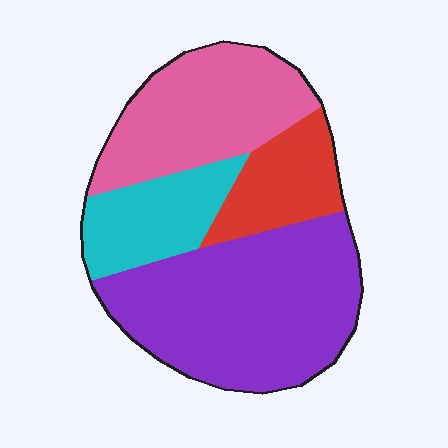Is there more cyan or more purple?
Purple.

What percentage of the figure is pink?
Pink covers 27% of the figure.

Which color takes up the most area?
Purple, at roughly 45%.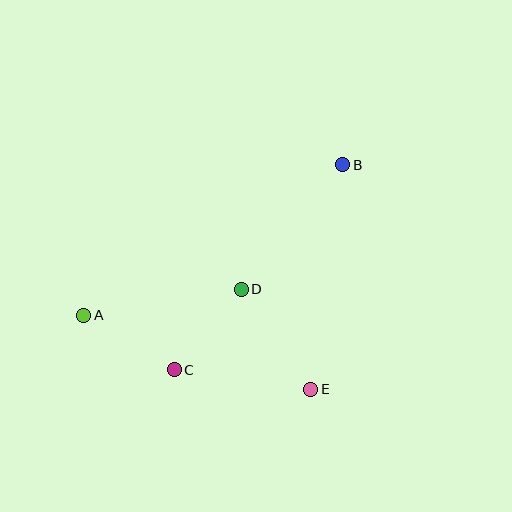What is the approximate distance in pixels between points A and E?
The distance between A and E is approximately 239 pixels.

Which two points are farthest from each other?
Points A and B are farthest from each other.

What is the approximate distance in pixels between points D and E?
The distance between D and E is approximately 122 pixels.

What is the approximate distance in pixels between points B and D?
The distance between B and D is approximately 160 pixels.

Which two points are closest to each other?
Points C and D are closest to each other.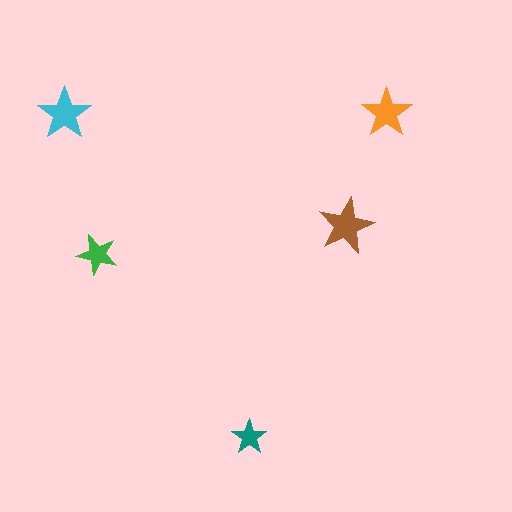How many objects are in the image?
There are 5 objects in the image.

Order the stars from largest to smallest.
the brown one, the cyan one, the orange one, the green one, the teal one.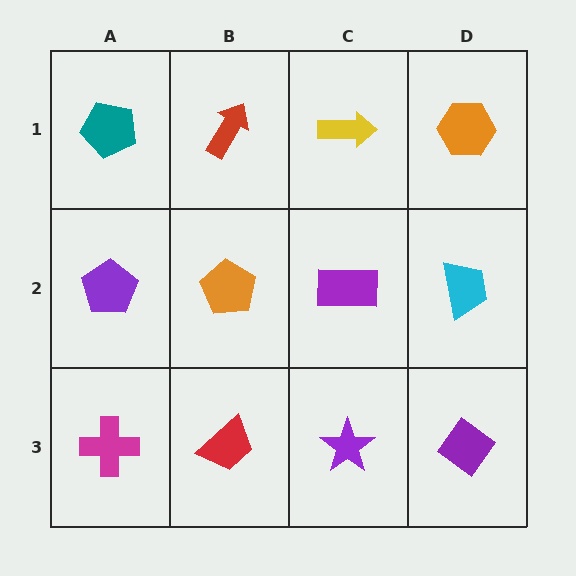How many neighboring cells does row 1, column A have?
2.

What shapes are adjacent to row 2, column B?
A red arrow (row 1, column B), a red trapezoid (row 3, column B), a purple pentagon (row 2, column A), a purple rectangle (row 2, column C).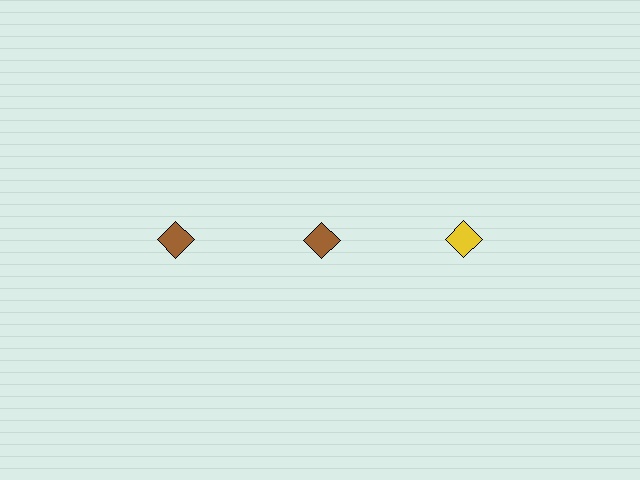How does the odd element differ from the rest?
It has a different color: yellow instead of brown.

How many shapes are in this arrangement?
There are 3 shapes arranged in a grid pattern.